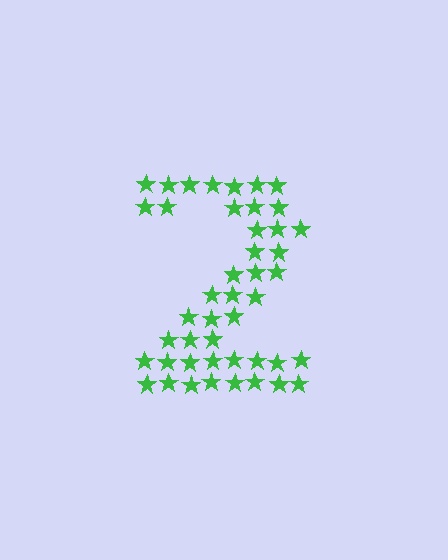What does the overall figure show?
The overall figure shows the digit 2.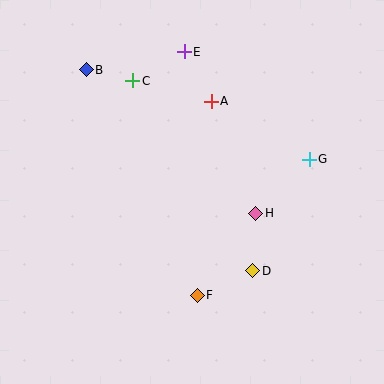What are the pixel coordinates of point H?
Point H is at (256, 213).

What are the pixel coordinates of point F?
Point F is at (197, 295).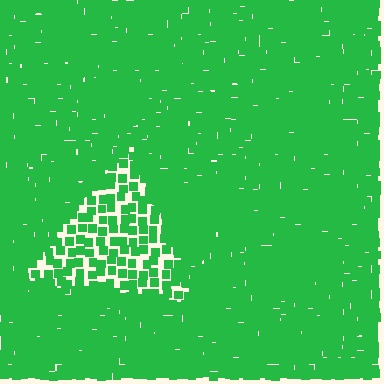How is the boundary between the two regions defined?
The boundary is defined by a change in element density (approximately 2.3x ratio). All elements are the same color, size, and shape.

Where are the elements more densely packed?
The elements are more densely packed outside the triangle boundary.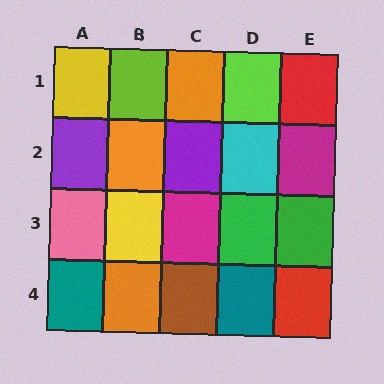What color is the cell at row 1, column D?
Lime.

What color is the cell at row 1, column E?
Red.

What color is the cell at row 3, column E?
Green.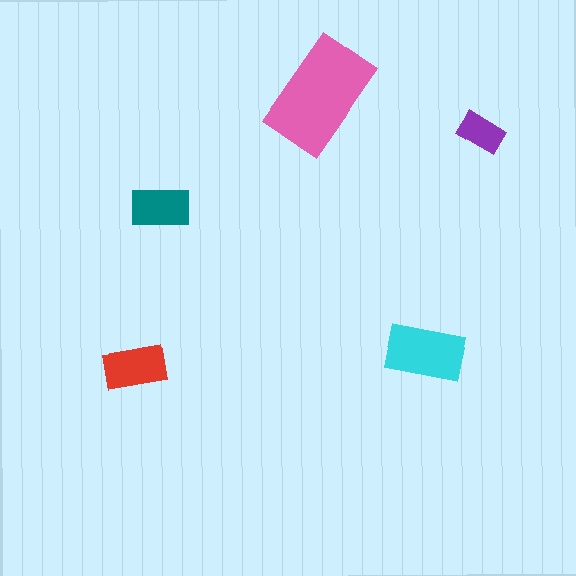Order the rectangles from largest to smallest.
the pink one, the cyan one, the red one, the teal one, the purple one.